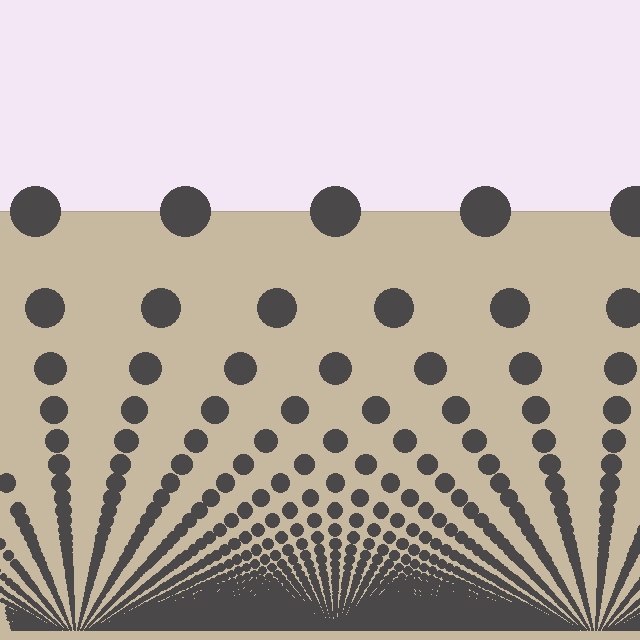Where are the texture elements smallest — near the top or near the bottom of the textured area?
Near the bottom.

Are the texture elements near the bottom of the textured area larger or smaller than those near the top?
Smaller. The gradient is inverted — elements near the bottom are smaller and denser.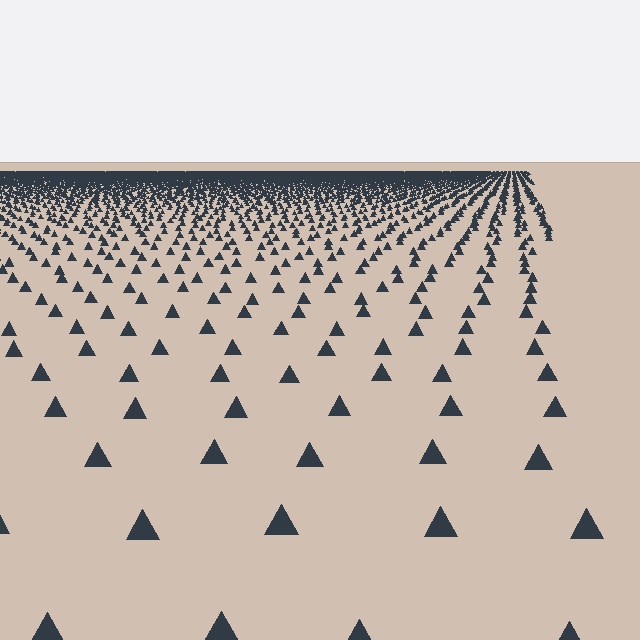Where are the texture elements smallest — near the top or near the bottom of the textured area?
Near the top.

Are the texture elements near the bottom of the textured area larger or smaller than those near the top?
Larger. Near the bottom, elements are closer to the viewer and appear at a bigger on-screen size.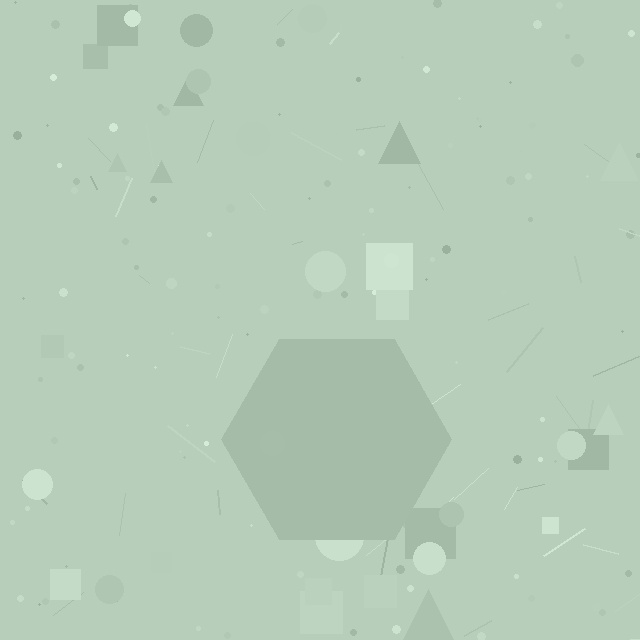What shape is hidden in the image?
A hexagon is hidden in the image.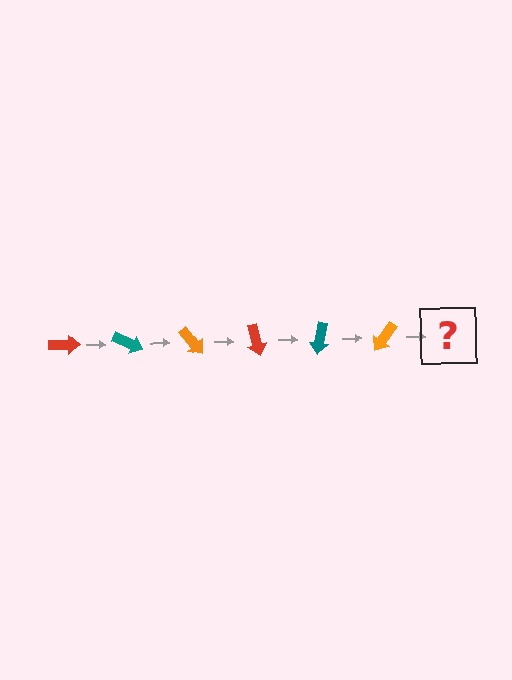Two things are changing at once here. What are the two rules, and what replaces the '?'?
The two rules are that it rotates 25 degrees each step and the color cycles through red, teal, and orange. The '?' should be a red arrow, rotated 150 degrees from the start.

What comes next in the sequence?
The next element should be a red arrow, rotated 150 degrees from the start.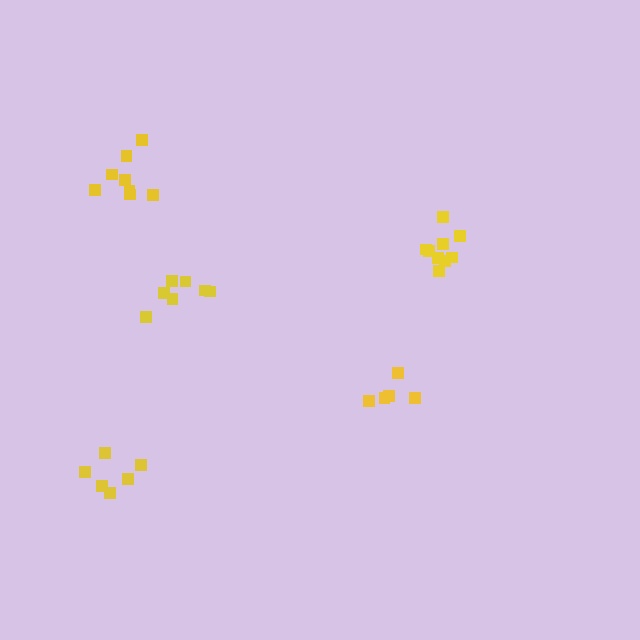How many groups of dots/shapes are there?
There are 5 groups.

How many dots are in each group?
Group 1: 8 dots, Group 2: 5 dots, Group 3: 7 dots, Group 4: 9 dots, Group 5: 6 dots (35 total).